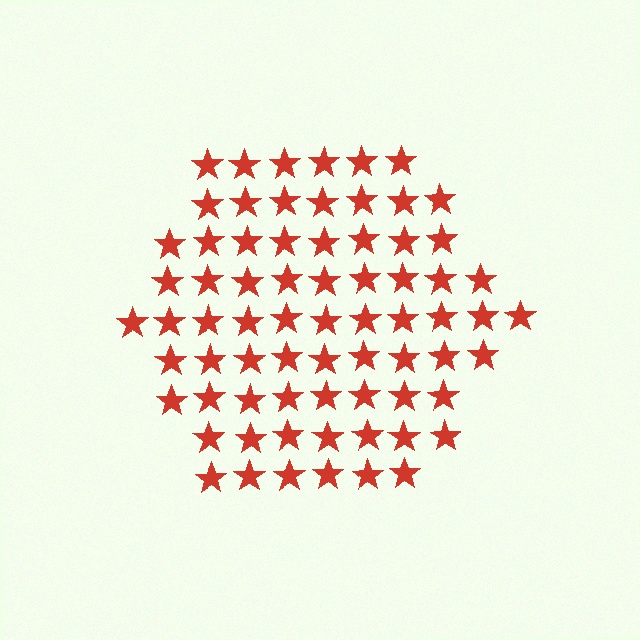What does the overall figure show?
The overall figure shows a hexagon.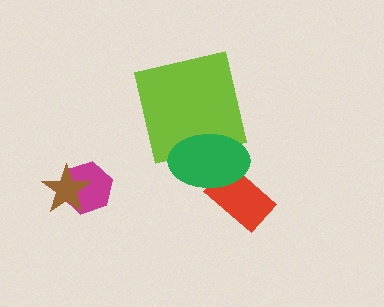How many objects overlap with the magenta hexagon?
1 object overlaps with the magenta hexagon.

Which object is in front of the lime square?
The green ellipse is in front of the lime square.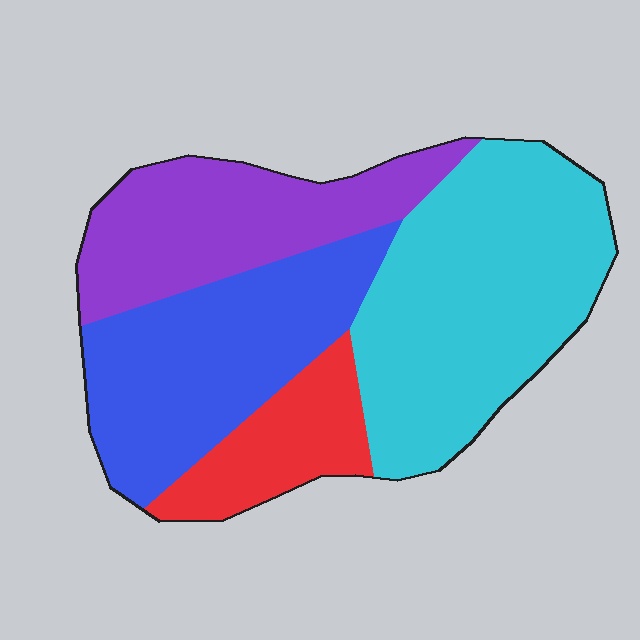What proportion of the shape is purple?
Purple takes up about one quarter (1/4) of the shape.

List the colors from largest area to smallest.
From largest to smallest: cyan, blue, purple, red.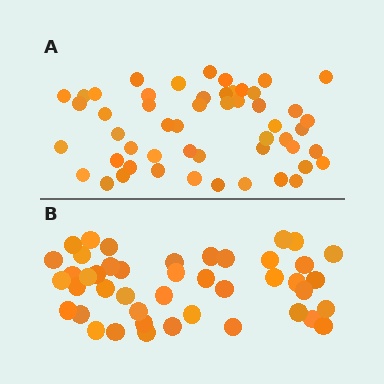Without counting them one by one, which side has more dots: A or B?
Region A (the top region) has more dots.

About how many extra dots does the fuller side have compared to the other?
Region A has roughly 8 or so more dots than region B.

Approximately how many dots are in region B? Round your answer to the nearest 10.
About 40 dots. (The exact count is 44, which rounds to 40.)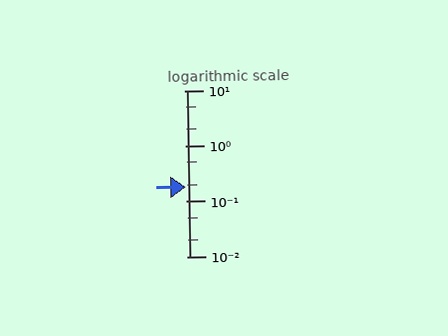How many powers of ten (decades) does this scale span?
The scale spans 3 decades, from 0.01 to 10.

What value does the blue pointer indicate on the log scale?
The pointer indicates approximately 0.18.